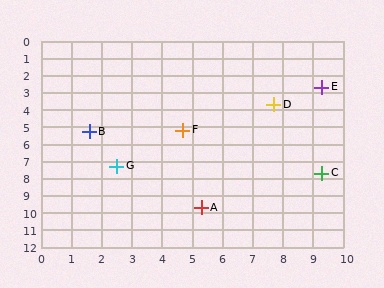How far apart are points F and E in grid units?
Points F and E are about 5.2 grid units apart.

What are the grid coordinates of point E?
Point E is at approximately (9.3, 2.7).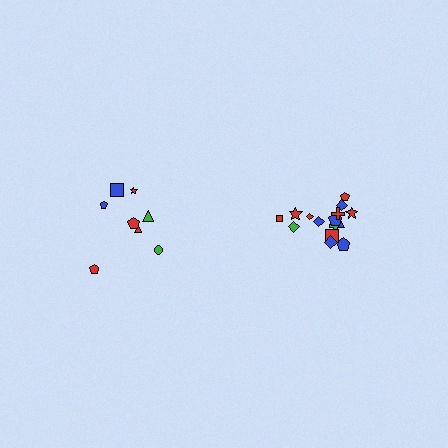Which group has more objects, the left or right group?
The right group.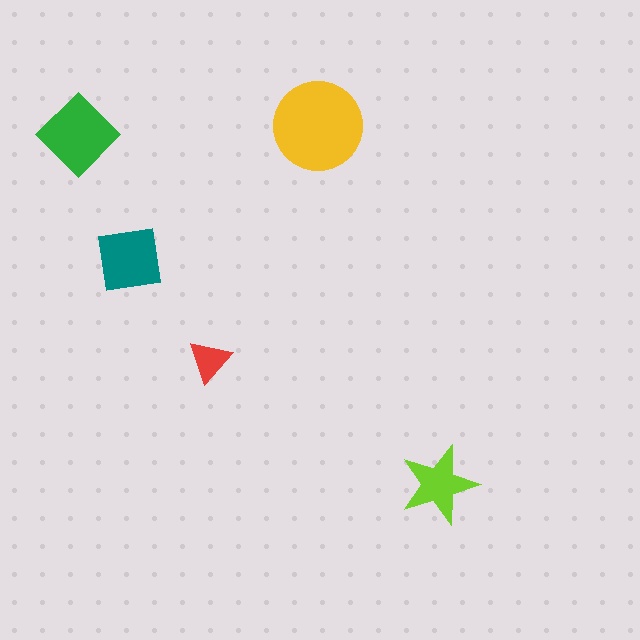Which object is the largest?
The yellow circle.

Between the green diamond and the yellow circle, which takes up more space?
The yellow circle.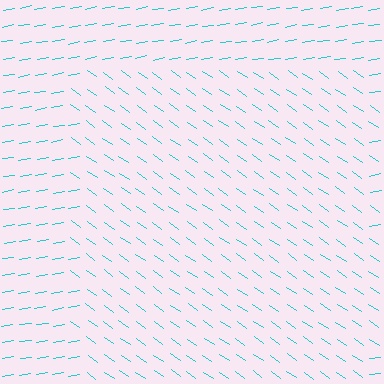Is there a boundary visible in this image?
Yes, there is a texture boundary formed by a change in line orientation.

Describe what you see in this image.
The image is filled with small cyan line segments. A rectangle region in the image has lines oriented differently from the surrounding lines, creating a visible texture boundary.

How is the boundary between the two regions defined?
The boundary is defined purely by a change in line orientation (approximately 45 degrees difference). All lines are the same color and thickness.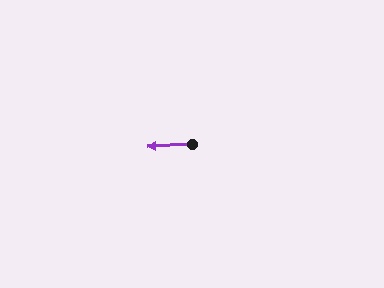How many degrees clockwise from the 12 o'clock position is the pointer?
Approximately 267 degrees.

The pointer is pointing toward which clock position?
Roughly 9 o'clock.